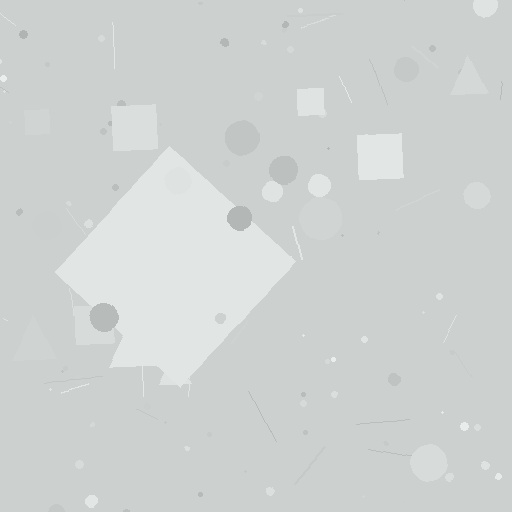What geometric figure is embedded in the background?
A diamond is embedded in the background.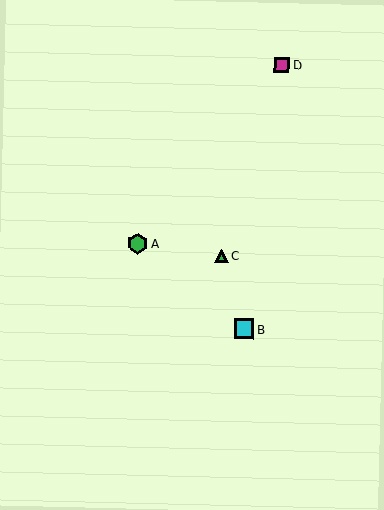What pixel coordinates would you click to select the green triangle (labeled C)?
Click at (222, 256) to select the green triangle C.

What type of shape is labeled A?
Shape A is a green hexagon.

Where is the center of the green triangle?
The center of the green triangle is at (222, 256).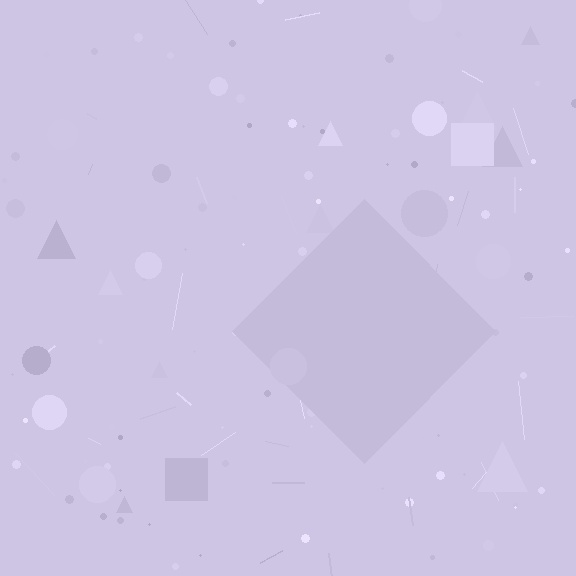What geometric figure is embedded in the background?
A diamond is embedded in the background.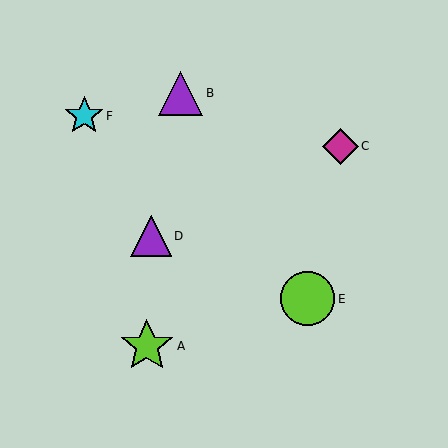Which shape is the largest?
The lime circle (labeled E) is the largest.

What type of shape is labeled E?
Shape E is a lime circle.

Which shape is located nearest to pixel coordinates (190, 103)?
The purple triangle (labeled B) at (181, 93) is nearest to that location.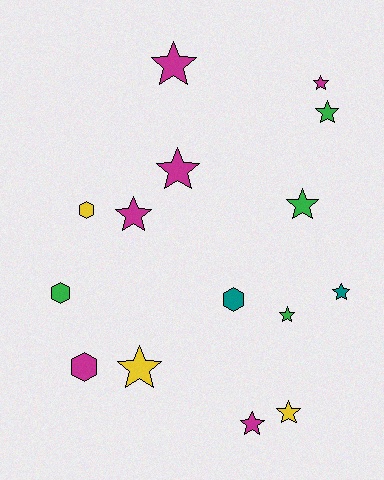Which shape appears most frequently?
Star, with 11 objects.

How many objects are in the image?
There are 15 objects.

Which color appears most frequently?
Magenta, with 6 objects.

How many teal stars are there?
There is 1 teal star.